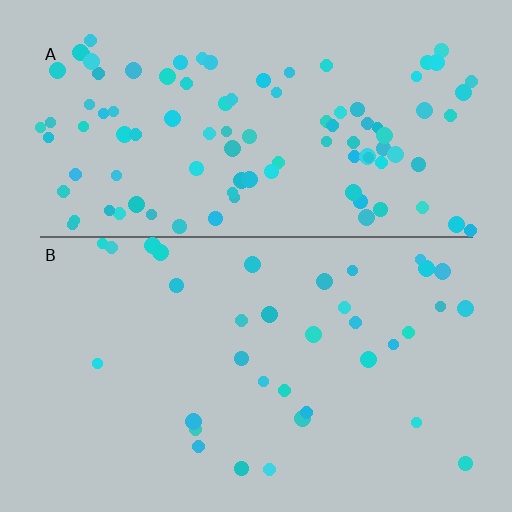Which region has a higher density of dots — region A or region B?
A (the top).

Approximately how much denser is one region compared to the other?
Approximately 2.9× — region A over region B.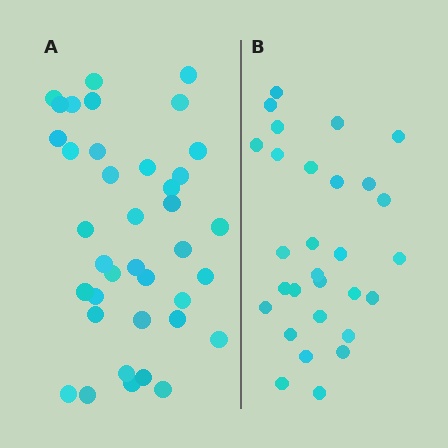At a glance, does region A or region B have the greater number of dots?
Region A (the left region) has more dots.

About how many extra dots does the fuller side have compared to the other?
Region A has roughly 8 or so more dots than region B.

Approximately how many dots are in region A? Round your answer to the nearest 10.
About 40 dots. (The exact count is 38, which rounds to 40.)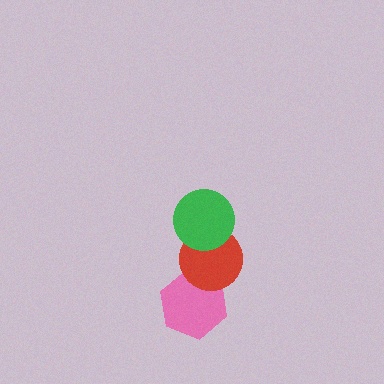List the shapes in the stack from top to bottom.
From top to bottom: the green circle, the red circle, the pink hexagon.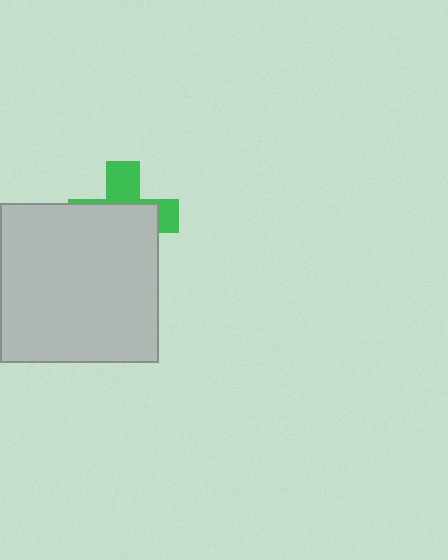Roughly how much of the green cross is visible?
A small part of it is visible (roughly 37%).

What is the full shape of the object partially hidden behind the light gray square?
The partially hidden object is a green cross.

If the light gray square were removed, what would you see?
You would see the complete green cross.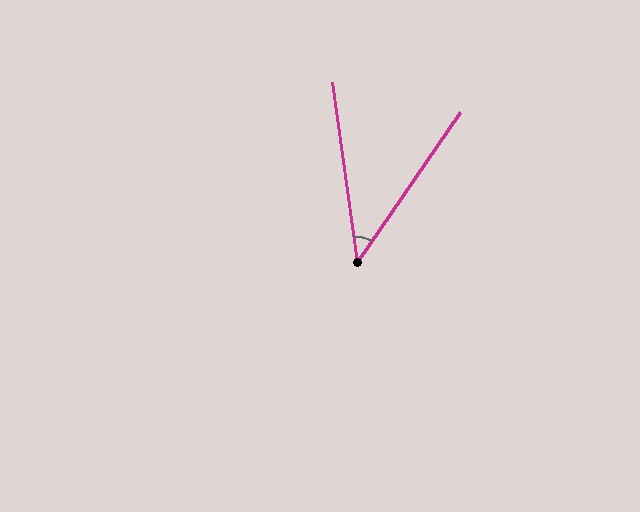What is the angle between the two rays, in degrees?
Approximately 42 degrees.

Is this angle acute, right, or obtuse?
It is acute.